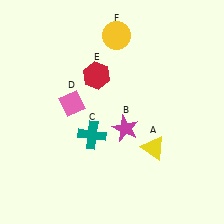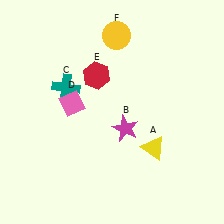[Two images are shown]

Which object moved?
The teal cross (C) moved up.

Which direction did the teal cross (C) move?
The teal cross (C) moved up.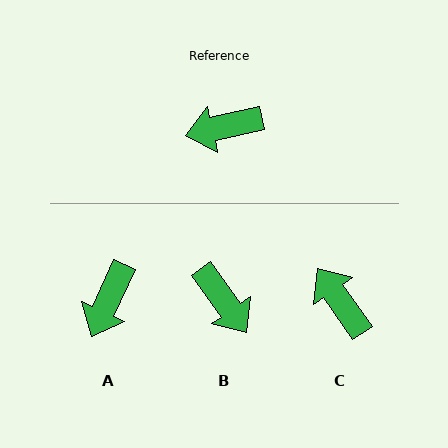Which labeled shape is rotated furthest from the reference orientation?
B, about 113 degrees away.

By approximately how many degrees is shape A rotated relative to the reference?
Approximately 52 degrees counter-clockwise.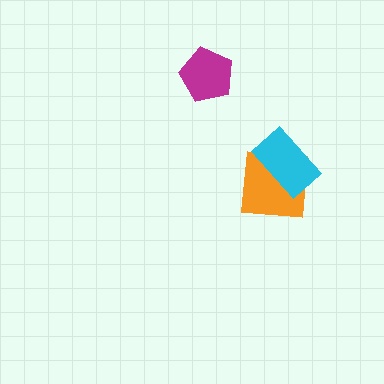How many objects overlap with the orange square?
1 object overlaps with the orange square.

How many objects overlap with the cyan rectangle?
1 object overlaps with the cyan rectangle.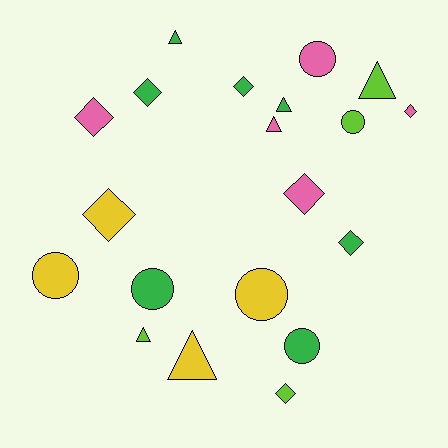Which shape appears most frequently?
Diamond, with 8 objects.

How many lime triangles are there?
There are 2 lime triangles.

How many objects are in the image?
There are 20 objects.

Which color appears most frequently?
Green, with 7 objects.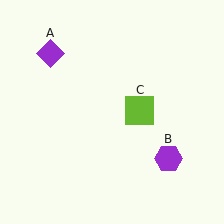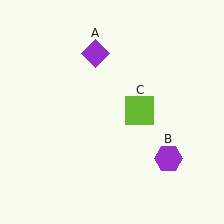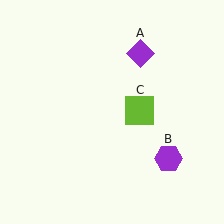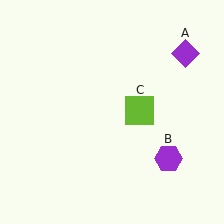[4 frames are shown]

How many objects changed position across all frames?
1 object changed position: purple diamond (object A).